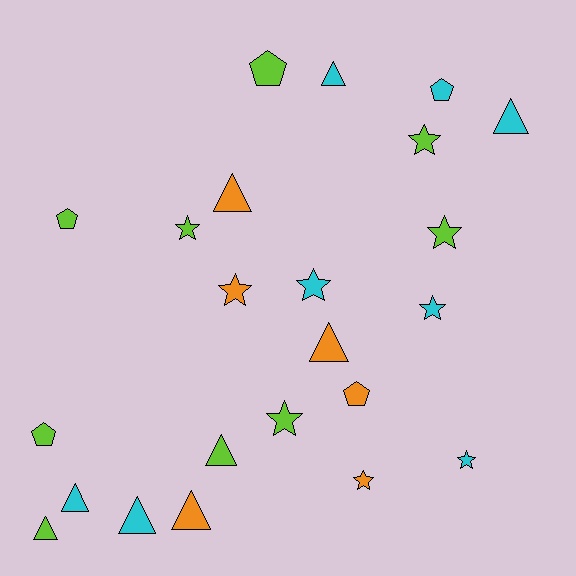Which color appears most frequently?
Lime, with 9 objects.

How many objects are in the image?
There are 23 objects.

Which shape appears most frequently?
Triangle, with 9 objects.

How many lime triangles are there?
There are 2 lime triangles.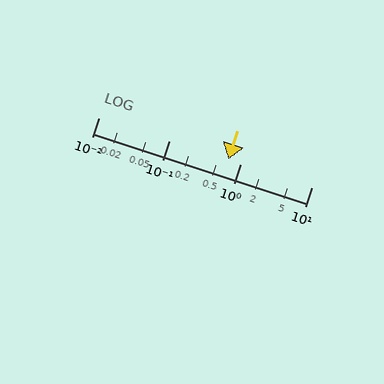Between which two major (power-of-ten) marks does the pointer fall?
The pointer is between 0.1 and 1.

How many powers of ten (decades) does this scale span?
The scale spans 3 decades, from 0.01 to 10.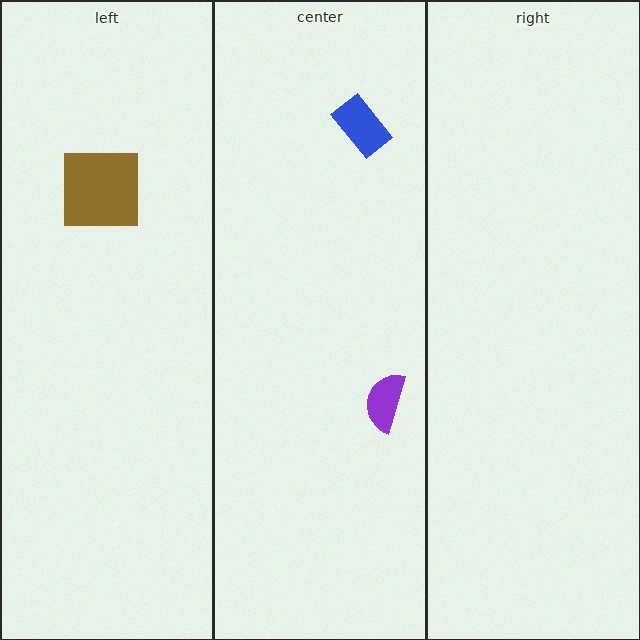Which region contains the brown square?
The left region.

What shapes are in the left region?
The brown square.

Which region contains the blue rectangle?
The center region.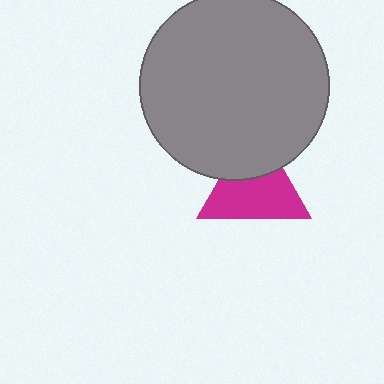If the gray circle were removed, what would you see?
You would see the complete magenta triangle.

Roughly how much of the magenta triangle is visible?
Most of it is visible (roughly 66%).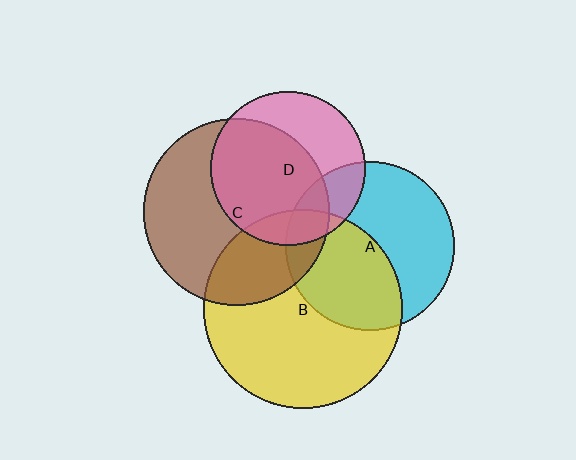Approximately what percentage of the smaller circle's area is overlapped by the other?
Approximately 20%.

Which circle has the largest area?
Circle B (yellow).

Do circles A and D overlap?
Yes.